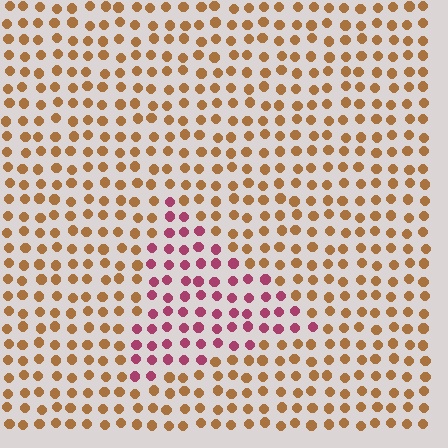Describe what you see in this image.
The image is filled with small brown elements in a uniform arrangement. A triangle-shaped region is visible where the elements are tinted to a slightly different hue, forming a subtle color boundary.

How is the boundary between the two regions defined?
The boundary is defined purely by a slight shift in hue (about 56 degrees). Spacing, size, and orientation are identical on both sides.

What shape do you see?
I see a triangle.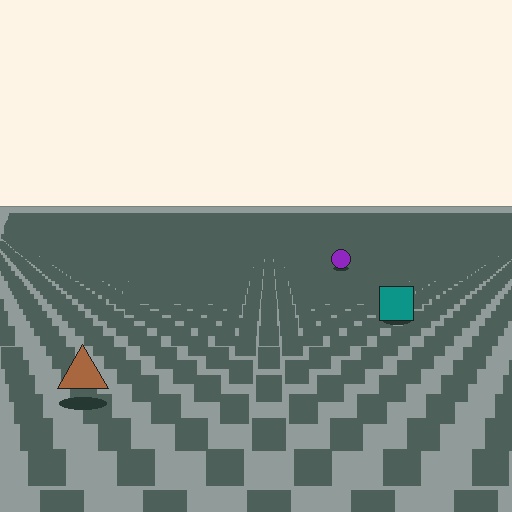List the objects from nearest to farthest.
From nearest to farthest: the brown triangle, the teal square, the purple circle.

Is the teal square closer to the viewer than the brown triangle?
No. The brown triangle is closer — you can tell from the texture gradient: the ground texture is coarser near it.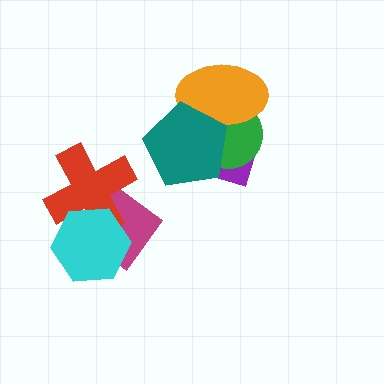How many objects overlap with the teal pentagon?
3 objects overlap with the teal pentagon.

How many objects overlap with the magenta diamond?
2 objects overlap with the magenta diamond.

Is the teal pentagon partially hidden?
No, no other shape covers it.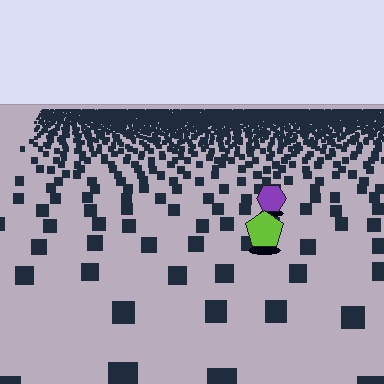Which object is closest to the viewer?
The lime pentagon is closest. The texture marks near it are larger and more spread out.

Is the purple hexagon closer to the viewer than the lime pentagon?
No. The lime pentagon is closer — you can tell from the texture gradient: the ground texture is coarser near it.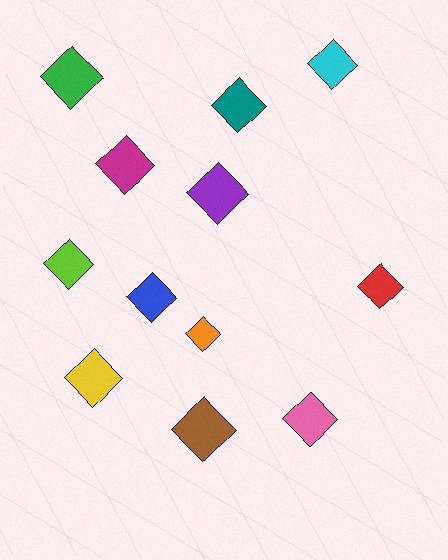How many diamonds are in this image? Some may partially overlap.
There are 12 diamonds.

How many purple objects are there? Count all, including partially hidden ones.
There is 1 purple object.